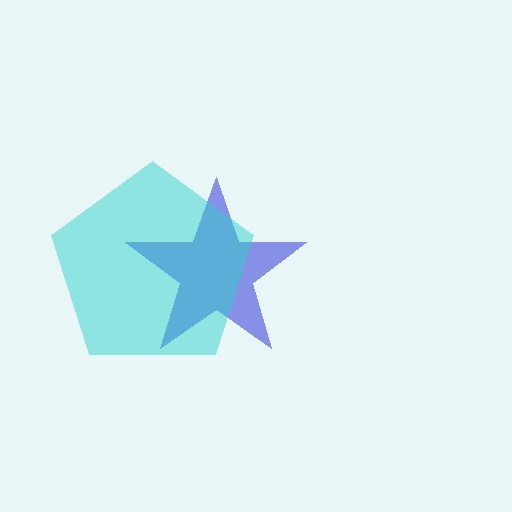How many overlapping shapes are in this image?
There are 2 overlapping shapes in the image.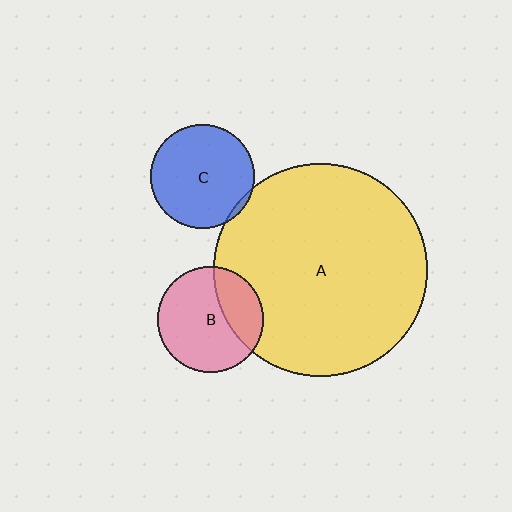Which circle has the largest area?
Circle A (yellow).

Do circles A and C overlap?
Yes.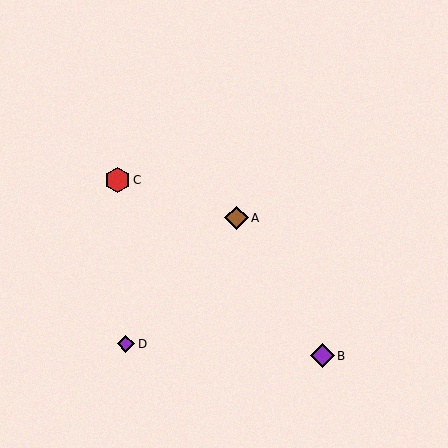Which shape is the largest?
The red hexagon (labeled C) is the largest.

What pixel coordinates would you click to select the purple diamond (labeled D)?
Click at (126, 344) to select the purple diamond D.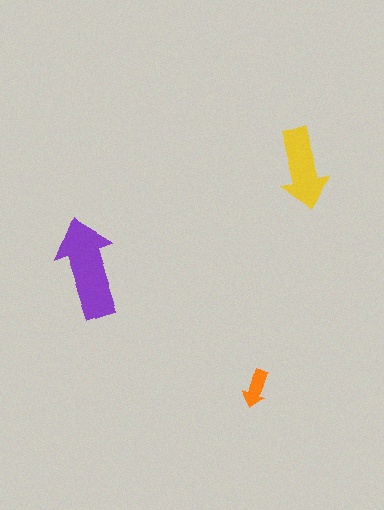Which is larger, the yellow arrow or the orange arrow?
The yellow one.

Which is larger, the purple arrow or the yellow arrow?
The purple one.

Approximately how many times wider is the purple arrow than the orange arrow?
About 2.5 times wider.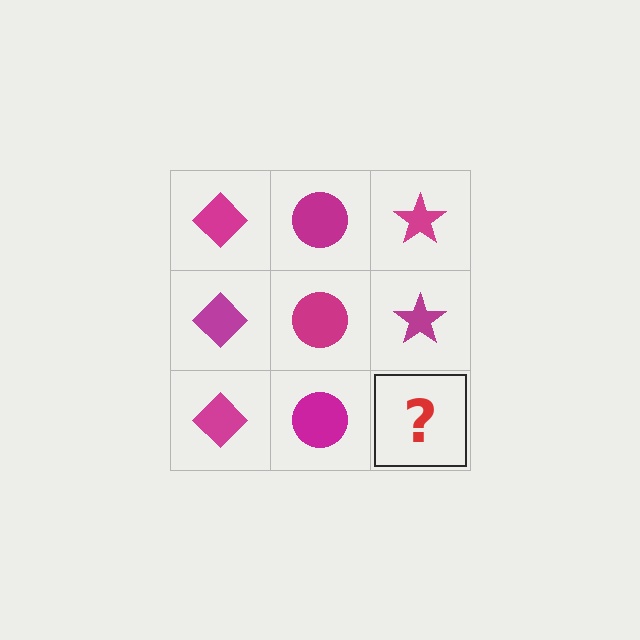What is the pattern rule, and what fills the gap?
The rule is that each column has a consistent shape. The gap should be filled with a magenta star.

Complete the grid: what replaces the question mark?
The question mark should be replaced with a magenta star.